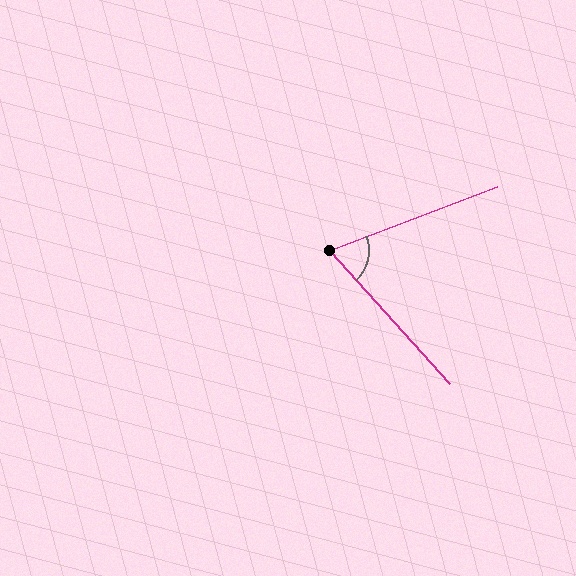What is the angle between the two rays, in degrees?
Approximately 68 degrees.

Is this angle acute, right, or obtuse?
It is acute.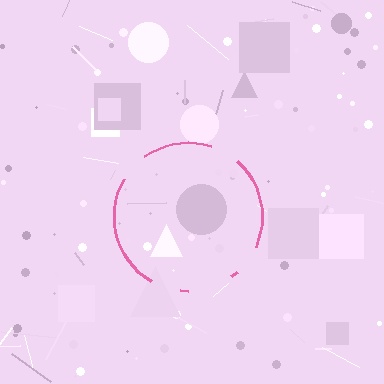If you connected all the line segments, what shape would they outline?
They would outline a circle.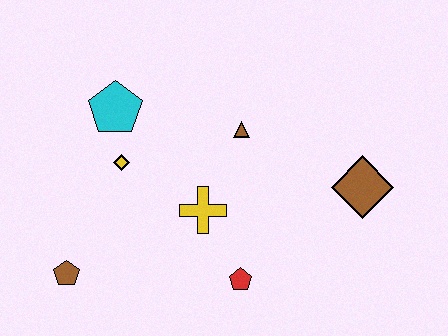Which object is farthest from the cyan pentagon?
The brown diamond is farthest from the cyan pentagon.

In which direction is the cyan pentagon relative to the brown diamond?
The cyan pentagon is to the left of the brown diamond.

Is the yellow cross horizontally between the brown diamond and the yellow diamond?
Yes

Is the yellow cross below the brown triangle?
Yes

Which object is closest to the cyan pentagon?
The yellow diamond is closest to the cyan pentagon.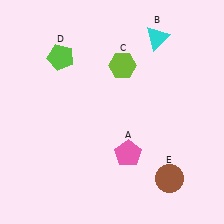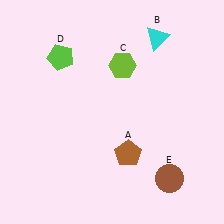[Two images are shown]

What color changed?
The pentagon (A) changed from pink in Image 1 to brown in Image 2.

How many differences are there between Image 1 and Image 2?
There is 1 difference between the two images.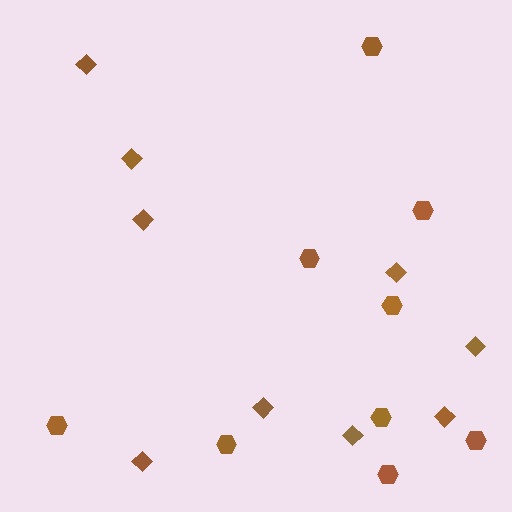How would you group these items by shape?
There are 2 groups: one group of hexagons (9) and one group of diamonds (9).